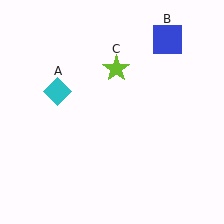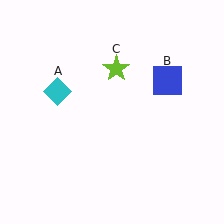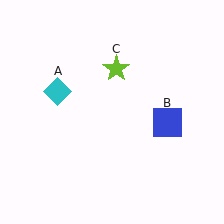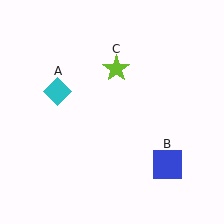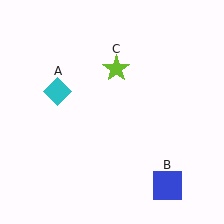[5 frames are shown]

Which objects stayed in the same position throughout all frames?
Cyan diamond (object A) and lime star (object C) remained stationary.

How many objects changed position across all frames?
1 object changed position: blue square (object B).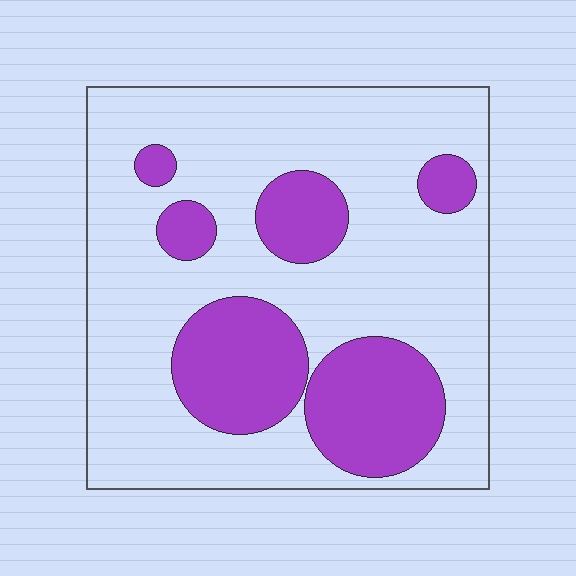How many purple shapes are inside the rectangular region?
6.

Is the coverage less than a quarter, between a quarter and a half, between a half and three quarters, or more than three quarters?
Between a quarter and a half.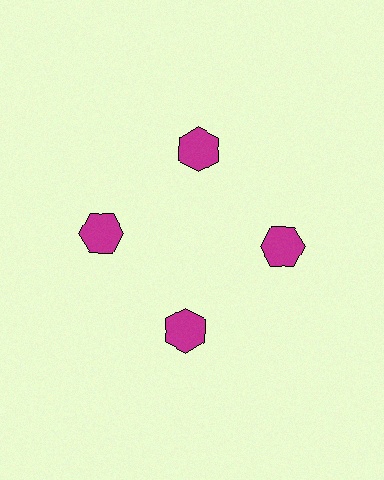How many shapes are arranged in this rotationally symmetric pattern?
There are 4 shapes, arranged in 4 groups of 1.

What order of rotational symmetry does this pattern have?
This pattern has 4-fold rotational symmetry.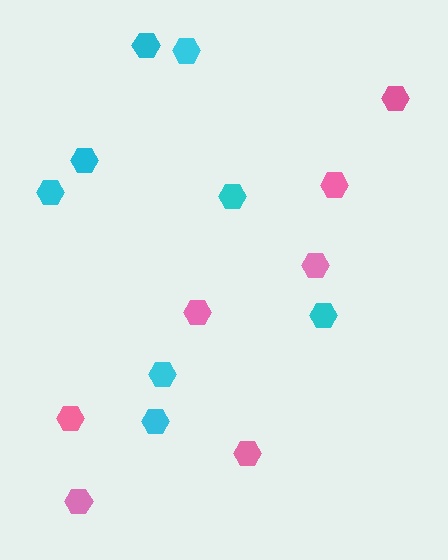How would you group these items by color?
There are 2 groups: one group of cyan hexagons (8) and one group of pink hexagons (7).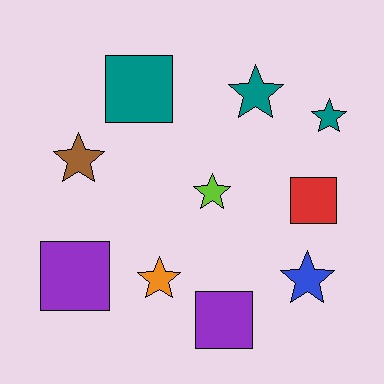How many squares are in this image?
There are 4 squares.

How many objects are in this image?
There are 10 objects.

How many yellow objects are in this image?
There are no yellow objects.